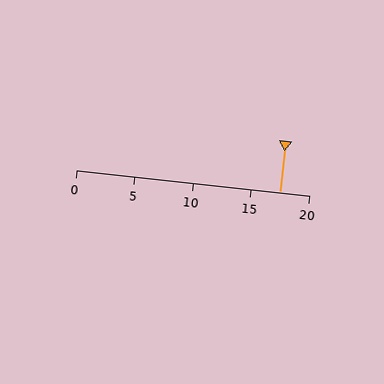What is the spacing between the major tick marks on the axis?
The major ticks are spaced 5 apart.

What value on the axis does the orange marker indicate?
The marker indicates approximately 17.5.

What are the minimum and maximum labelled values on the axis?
The axis runs from 0 to 20.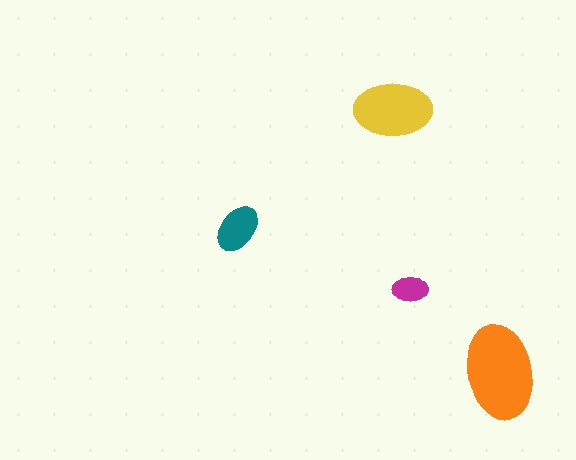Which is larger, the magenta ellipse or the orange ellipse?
The orange one.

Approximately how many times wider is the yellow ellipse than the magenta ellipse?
About 2 times wider.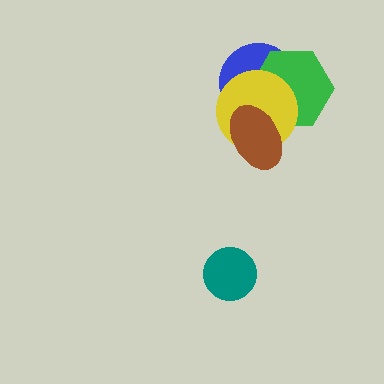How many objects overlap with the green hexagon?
3 objects overlap with the green hexagon.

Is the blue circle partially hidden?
Yes, it is partially covered by another shape.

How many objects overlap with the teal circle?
0 objects overlap with the teal circle.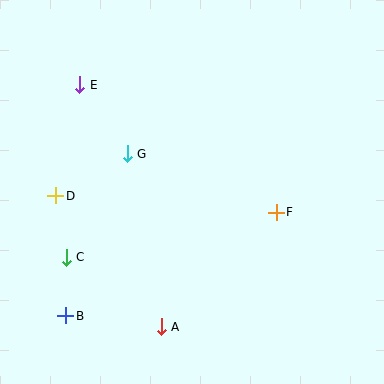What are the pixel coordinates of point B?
Point B is at (66, 316).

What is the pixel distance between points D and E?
The distance between D and E is 114 pixels.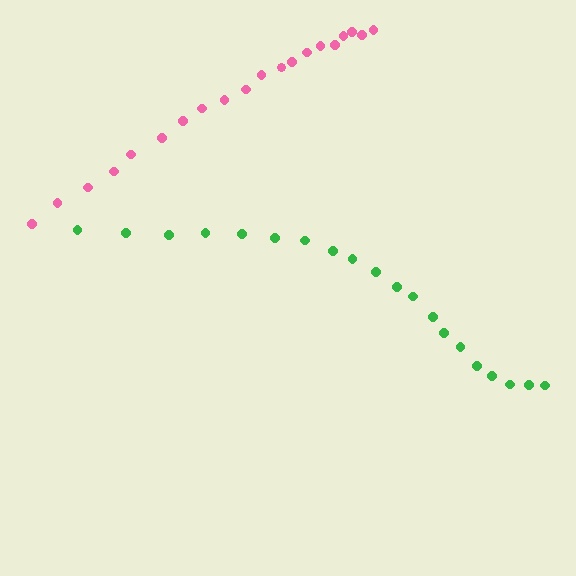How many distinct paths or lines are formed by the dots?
There are 2 distinct paths.